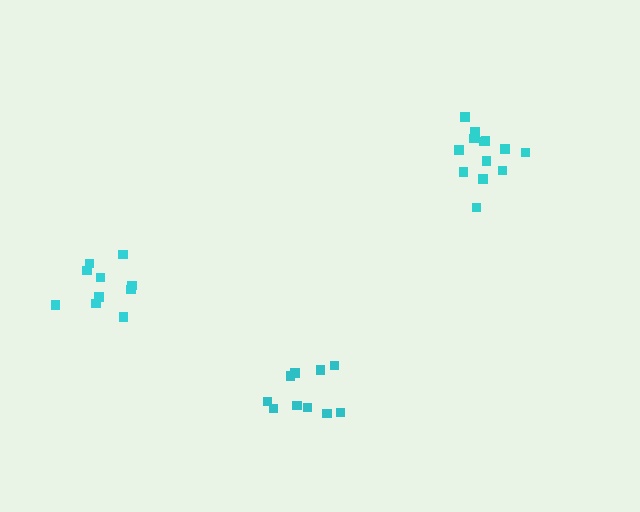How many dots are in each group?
Group 1: 13 dots, Group 2: 10 dots, Group 3: 10 dots (33 total).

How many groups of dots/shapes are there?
There are 3 groups.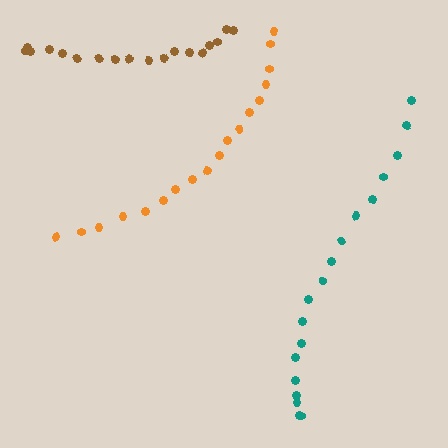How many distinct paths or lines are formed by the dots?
There are 3 distinct paths.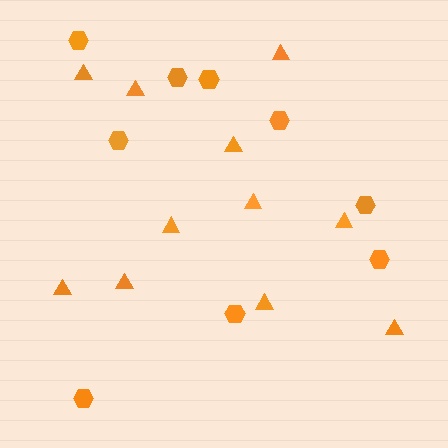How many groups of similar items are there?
There are 2 groups: one group of triangles (11) and one group of hexagons (9).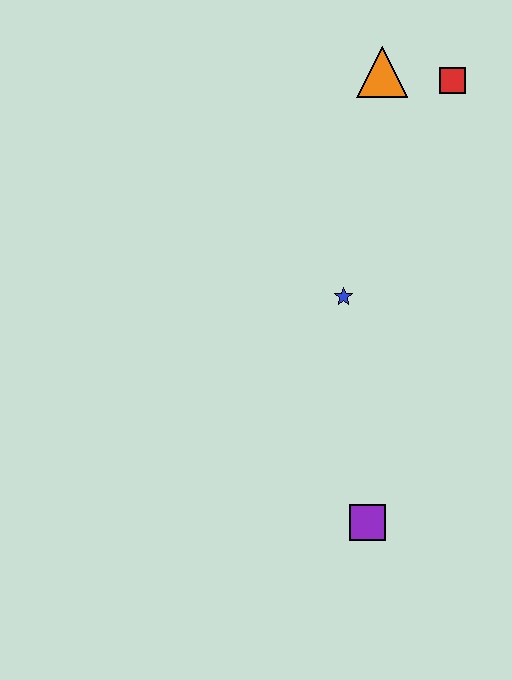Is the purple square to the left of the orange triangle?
Yes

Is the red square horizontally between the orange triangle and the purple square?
No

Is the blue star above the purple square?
Yes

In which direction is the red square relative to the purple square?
The red square is above the purple square.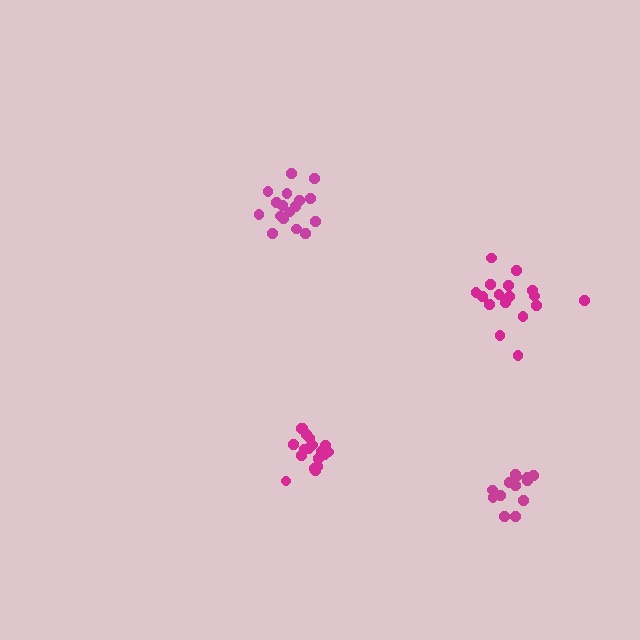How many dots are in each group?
Group 1: 18 dots, Group 2: 17 dots, Group 3: 17 dots, Group 4: 13 dots (65 total).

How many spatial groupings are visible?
There are 4 spatial groupings.